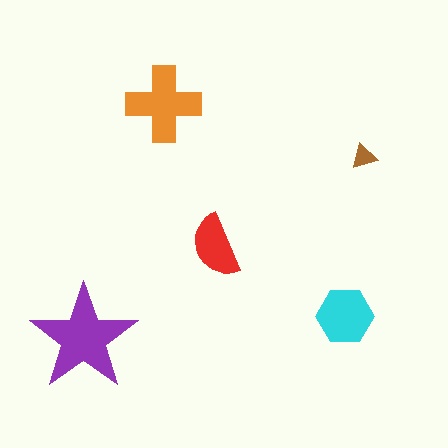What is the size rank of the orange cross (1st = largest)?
2nd.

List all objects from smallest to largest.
The brown triangle, the red semicircle, the cyan hexagon, the orange cross, the purple star.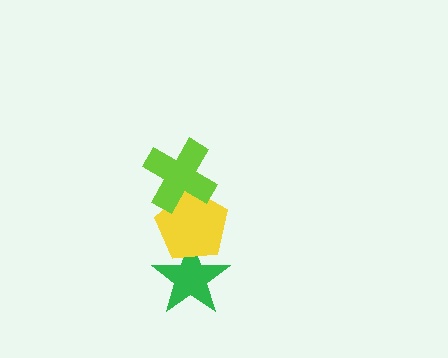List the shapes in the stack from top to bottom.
From top to bottom: the lime cross, the yellow pentagon, the green star.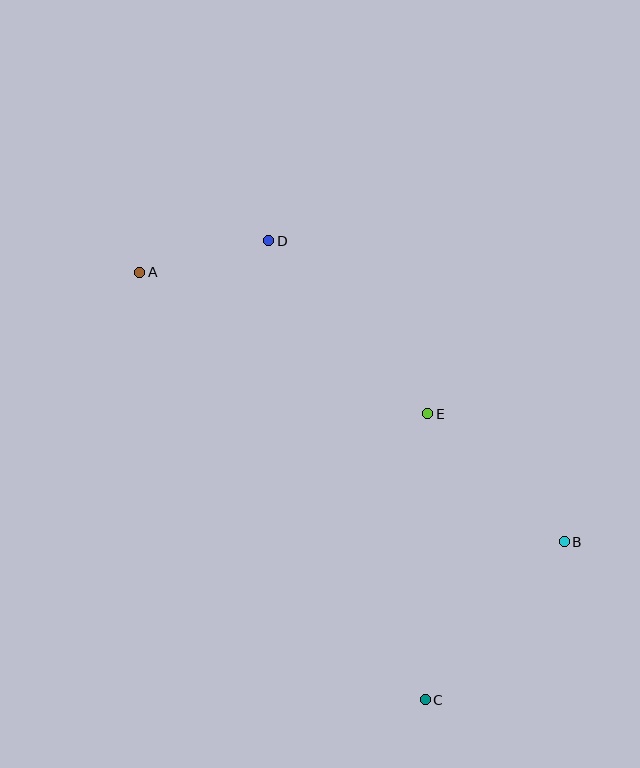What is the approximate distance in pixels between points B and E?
The distance between B and E is approximately 187 pixels.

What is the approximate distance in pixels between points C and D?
The distance between C and D is approximately 485 pixels.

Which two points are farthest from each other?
Points A and C are farthest from each other.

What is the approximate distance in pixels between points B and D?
The distance between B and D is approximately 422 pixels.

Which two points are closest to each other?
Points A and D are closest to each other.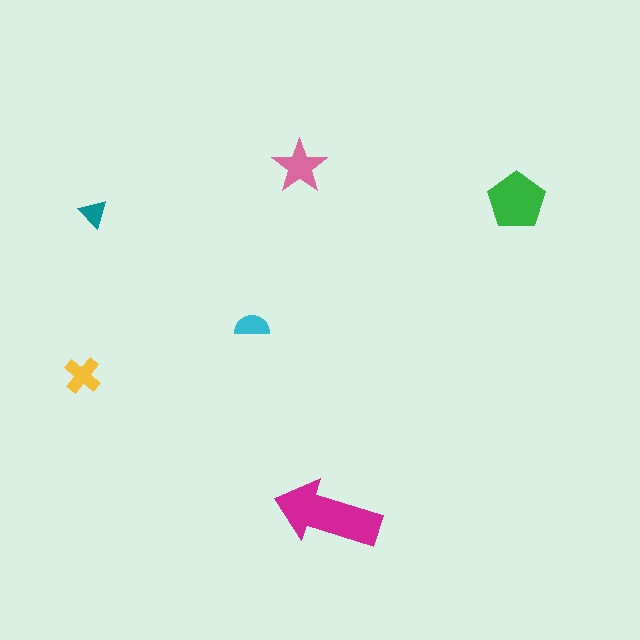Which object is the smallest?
The teal triangle.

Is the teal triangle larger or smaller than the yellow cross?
Smaller.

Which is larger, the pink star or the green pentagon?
The green pentagon.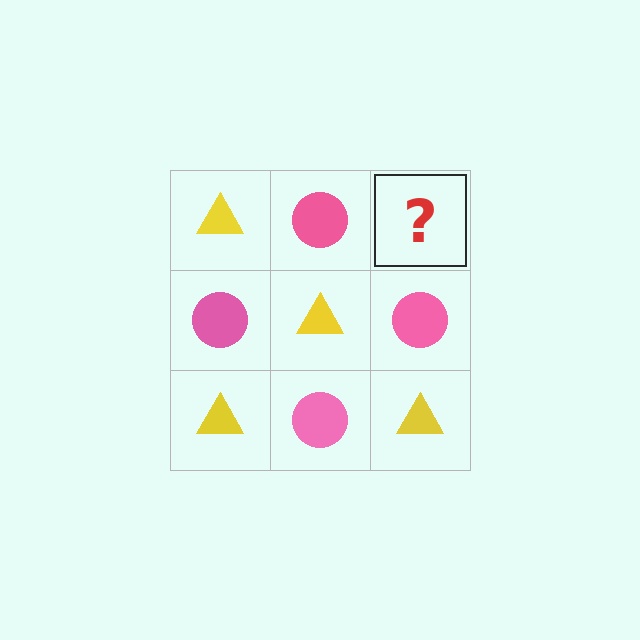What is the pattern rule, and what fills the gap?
The rule is that it alternates yellow triangle and pink circle in a checkerboard pattern. The gap should be filled with a yellow triangle.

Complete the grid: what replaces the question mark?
The question mark should be replaced with a yellow triangle.